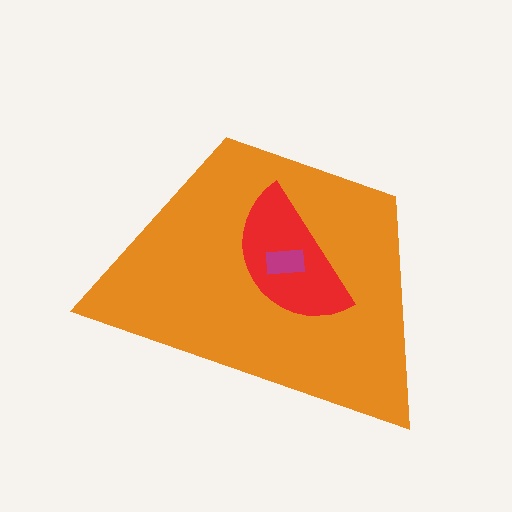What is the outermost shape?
The orange trapezoid.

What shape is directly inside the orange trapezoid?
The red semicircle.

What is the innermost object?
The magenta rectangle.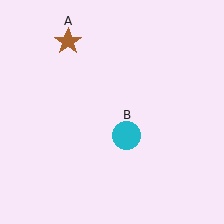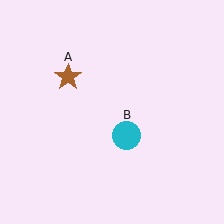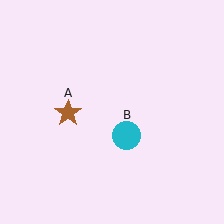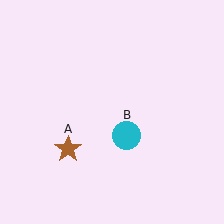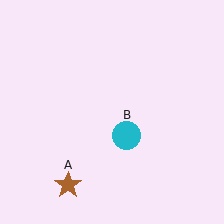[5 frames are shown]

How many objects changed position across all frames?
1 object changed position: brown star (object A).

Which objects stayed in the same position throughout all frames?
Cyan circle (object B) remained stationary.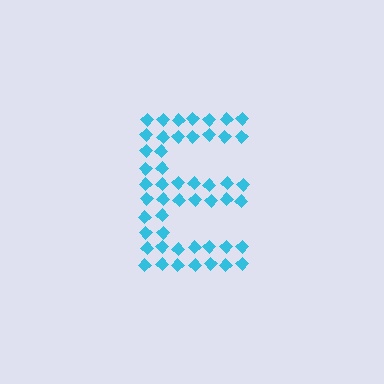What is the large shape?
The large shape is the letter E.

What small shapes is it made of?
It is made of small diamonds.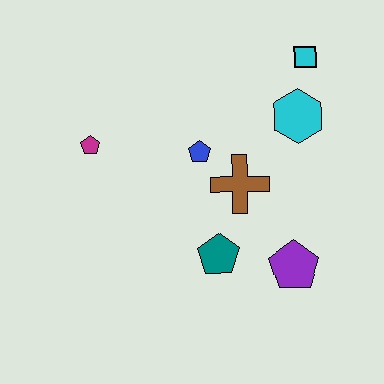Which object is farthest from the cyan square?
The magenta pentagon is farthest from the cyan square.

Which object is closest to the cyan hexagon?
The cyan square is closest to the cyan hexagon.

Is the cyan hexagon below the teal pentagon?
No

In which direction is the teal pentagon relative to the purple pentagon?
The teal pentagon is to the left of the purple pentagon.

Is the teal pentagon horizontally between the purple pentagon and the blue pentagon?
Yes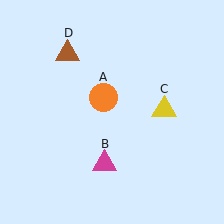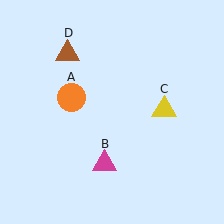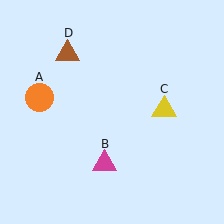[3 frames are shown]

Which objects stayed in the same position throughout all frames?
Magenta triangle (object B) and yellow triangle (object C) and brown triangle (object D) remained stationary.